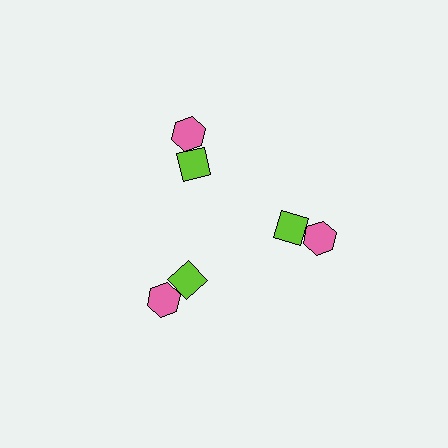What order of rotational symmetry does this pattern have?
This pattern has 3-fold rotational symmetry.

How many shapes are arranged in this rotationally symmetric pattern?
There are 6 shapes, arranged in 3 groups of 2.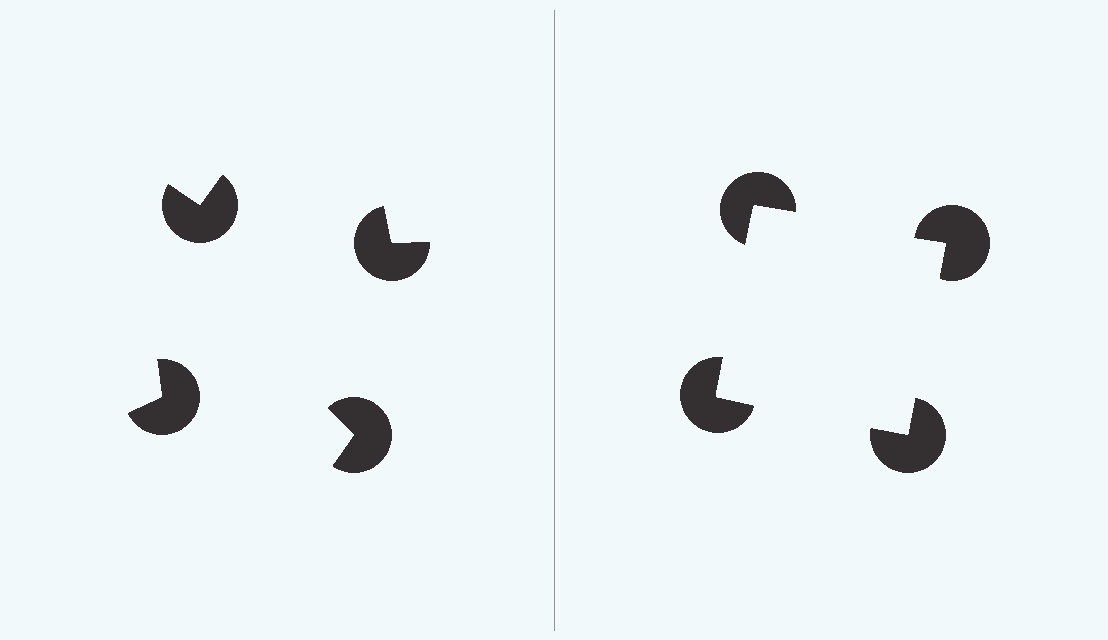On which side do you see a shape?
An illusory square appears on the right side. On the left side the wedge cuts are rotated, so no coherent shape forms.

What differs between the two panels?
The pac-man discs are positioned identically on both sides; only the wedge orientations differ. On the right they align to a square; on the left they are misaligned.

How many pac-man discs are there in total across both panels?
8 — 4 on each side.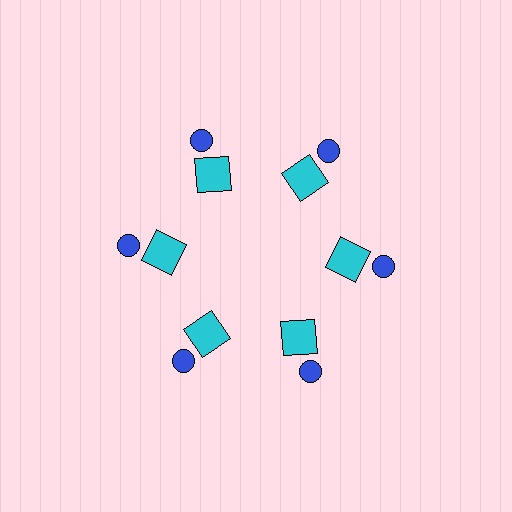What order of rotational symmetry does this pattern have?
This pattern has 6-fold rotational symmetry.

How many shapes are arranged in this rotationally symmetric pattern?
There are 12 shapes, arranged in 6 groups of 2.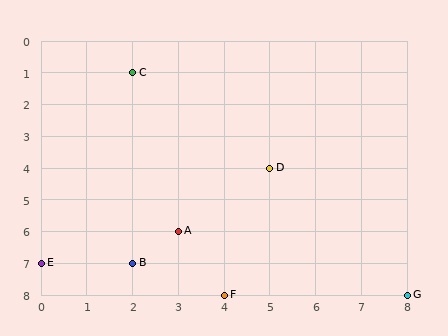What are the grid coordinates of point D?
Point D is at grid coordinates (5, 4).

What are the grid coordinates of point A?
Point A is at grid coordinates (3, 6).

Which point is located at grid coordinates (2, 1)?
Point C is at (2, 1).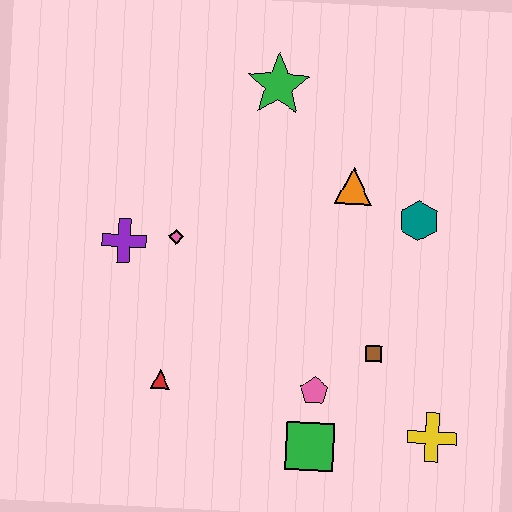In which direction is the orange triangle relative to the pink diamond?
The orange triangle is to the right of the pink diamond.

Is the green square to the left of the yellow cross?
Yes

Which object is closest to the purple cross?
The pink diamond is closest to the purple cross.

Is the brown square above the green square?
Yes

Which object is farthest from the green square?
The green star is farthest from the green square.